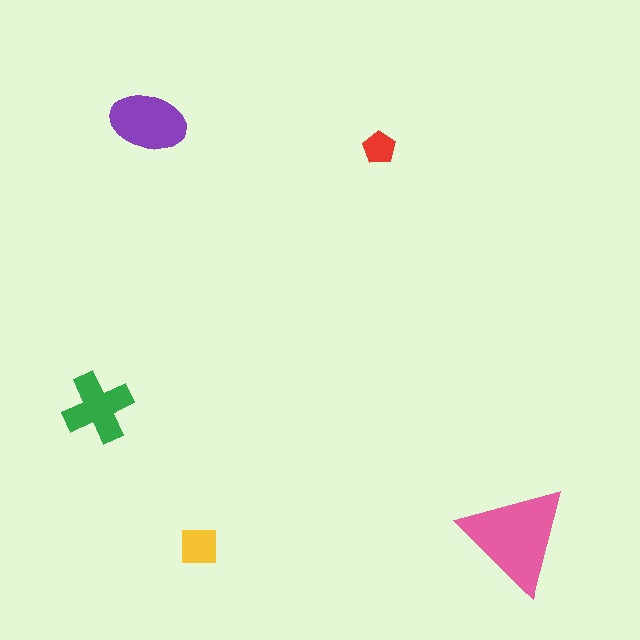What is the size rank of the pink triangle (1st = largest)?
1st.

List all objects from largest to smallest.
The pink triangle, the purple ellipse, the green cross, the yellow square, the red pentagon.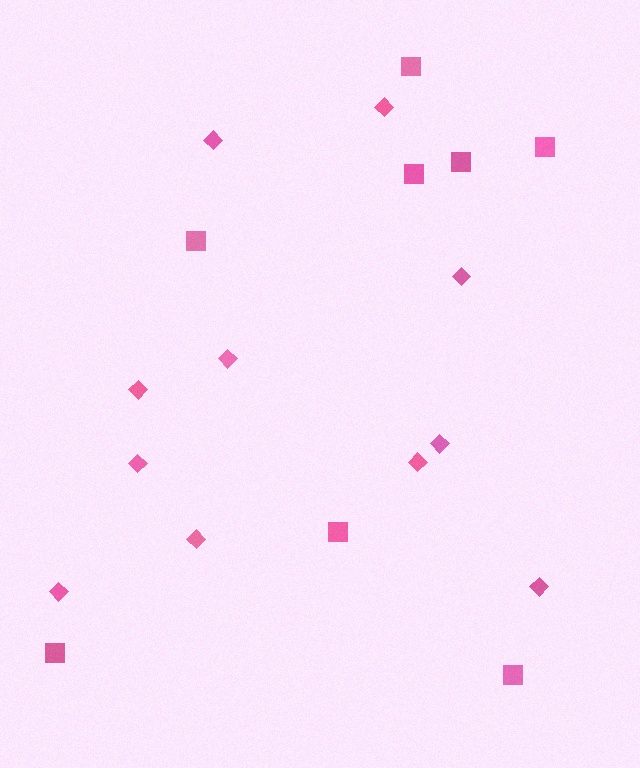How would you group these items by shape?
There are 2 groups: one group of squares (8) and one group of diamonds (11).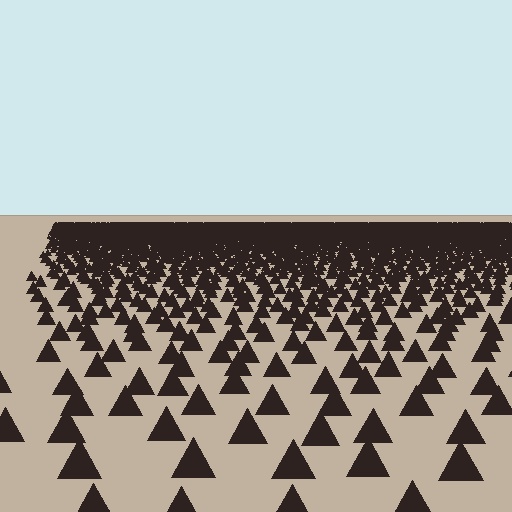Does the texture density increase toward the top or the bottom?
Density increases toward the top.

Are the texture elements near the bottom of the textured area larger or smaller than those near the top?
Larger. Near the bottom, elements are closer to the viewer and appear at a bigger on-screen size.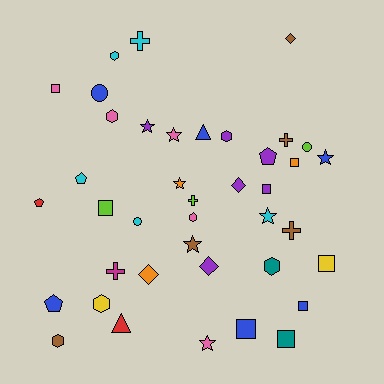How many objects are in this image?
There are 40 objects.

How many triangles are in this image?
There are 2 triangles.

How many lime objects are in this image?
There are 3 lime objects.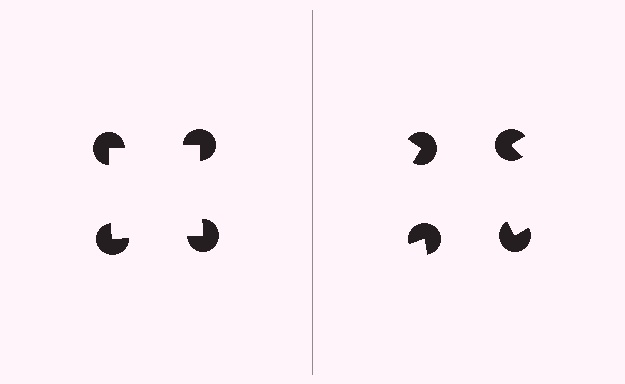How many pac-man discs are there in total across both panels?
8 — 4 on each side.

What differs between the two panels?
The pac-man discs are positioned identically on both sides; only the wedge orientations differ. On the left they align to a square; on the right they are misaligned.